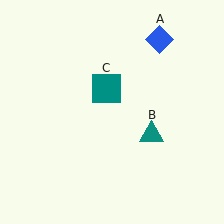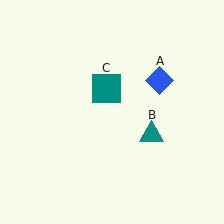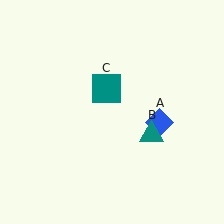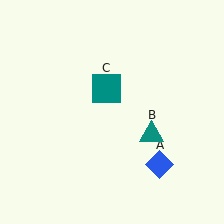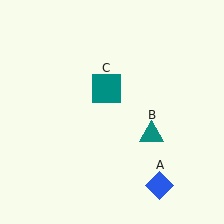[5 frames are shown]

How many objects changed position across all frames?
1 object changed position: blue diamond (object A).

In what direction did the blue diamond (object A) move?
The blue diamond (object A) moved down.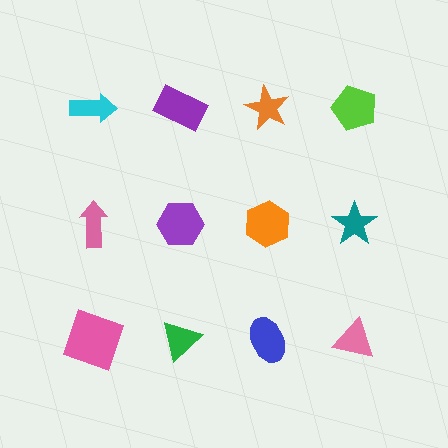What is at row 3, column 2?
A green triangle.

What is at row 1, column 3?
An orange star.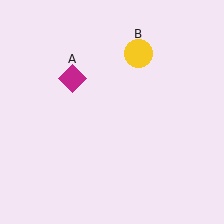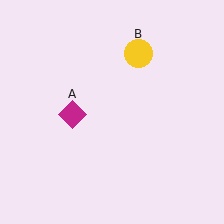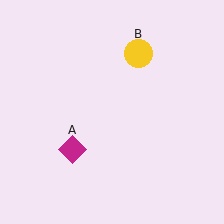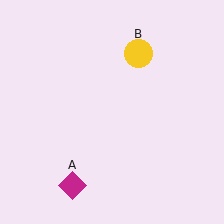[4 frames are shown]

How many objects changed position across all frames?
1 object changed position: magenta diamond (object A).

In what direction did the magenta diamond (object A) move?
The magenta diamond (object A) moved down.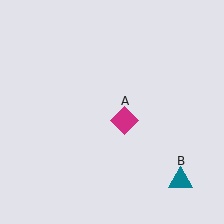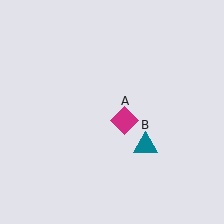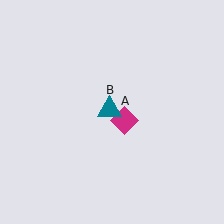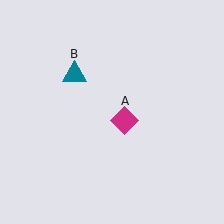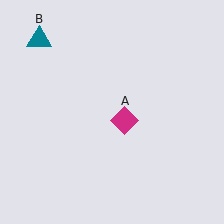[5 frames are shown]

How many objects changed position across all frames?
1 object changed position: teal triangle (object B).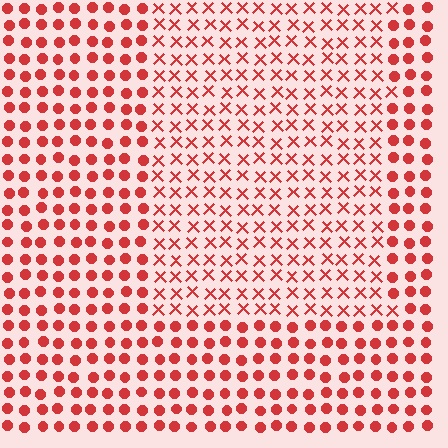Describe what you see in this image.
The image is filled with small red elements arranged in a uniform grid. A rectangle-shaped region contains X marks, while the surrounding area contains circles. The boundary is defined purely by the change in element shape.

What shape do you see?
I see a rectangle.